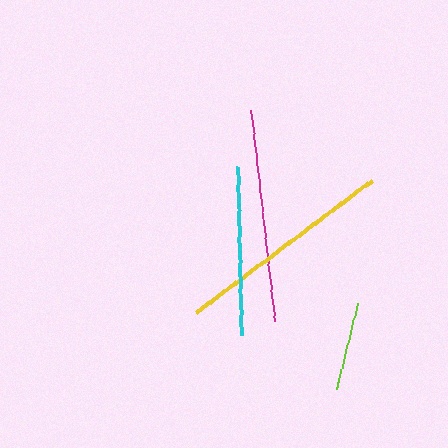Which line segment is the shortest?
The lime line is the shortest at approximately 89 pixels.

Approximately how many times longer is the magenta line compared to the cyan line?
The magenta line is approximately 1.3 times the length of the cyan line.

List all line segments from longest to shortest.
From longest to shortest: yellow, magenta, cyan, lime.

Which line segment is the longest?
The yellow line is the longest at approximately 220 pixels.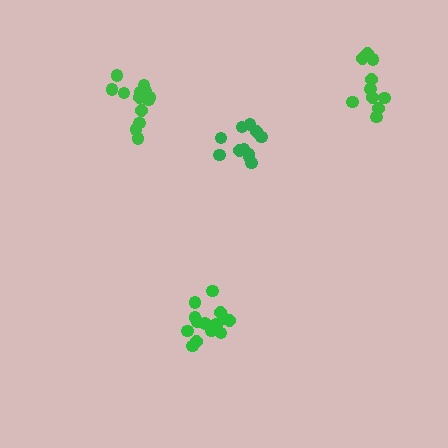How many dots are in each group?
Group 1: 13 dots, Group 2: 10 dots, Group 3: 16 dots, Group 4: 11 dots (50 total).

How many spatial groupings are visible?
There are 4 spatial groupings.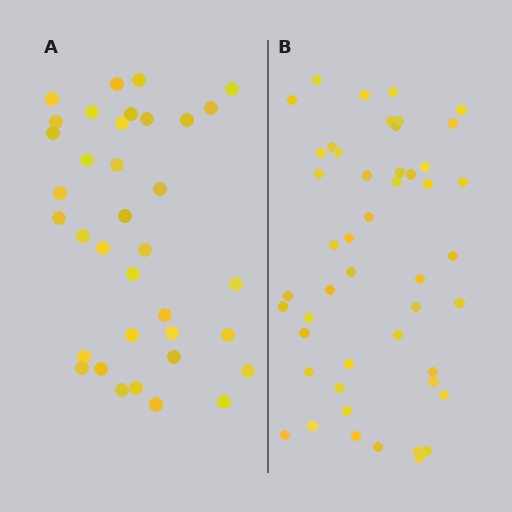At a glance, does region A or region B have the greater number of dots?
Region B (the right region) has more dots.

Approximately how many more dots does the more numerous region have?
Region B has approximately 15 more dots than region A.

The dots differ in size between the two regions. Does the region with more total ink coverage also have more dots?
No. Region A has more total ink coverage because its dots are larger, but region B actually contains more individual dots. Total area can be misleading — the number of items is what matters here.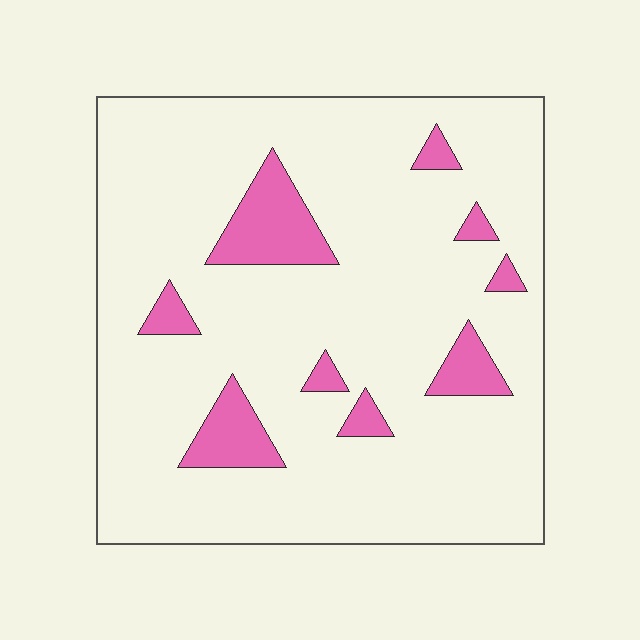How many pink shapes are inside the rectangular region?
9.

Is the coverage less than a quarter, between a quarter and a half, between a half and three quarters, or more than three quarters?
Less than a quarter.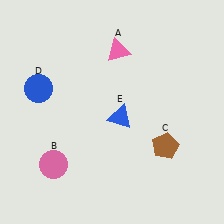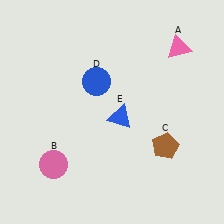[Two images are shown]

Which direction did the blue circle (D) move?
The blue circle (D) moved right.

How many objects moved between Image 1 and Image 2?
2 objects moved between the two images.